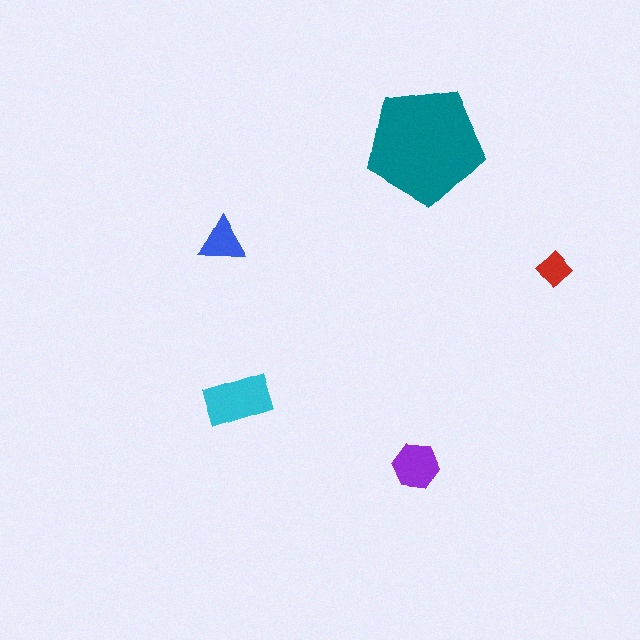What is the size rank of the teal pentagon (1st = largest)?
1st.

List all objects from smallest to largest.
The red diamond, the blue triangle, the purple hexagon, the cyan rectangle, the teal pentagon.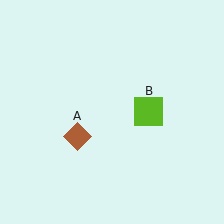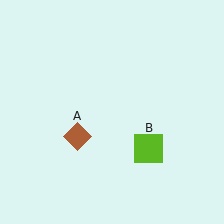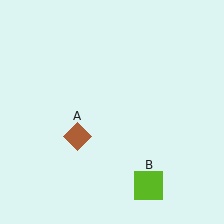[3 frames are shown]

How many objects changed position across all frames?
1 object changed position: lime square (object B).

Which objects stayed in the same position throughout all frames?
Brown diamond (object A) remained stationary.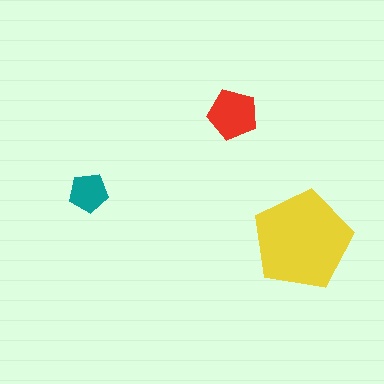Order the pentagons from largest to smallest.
the yellow one, the red one, the teal one.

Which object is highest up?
The red pentagon is topmost.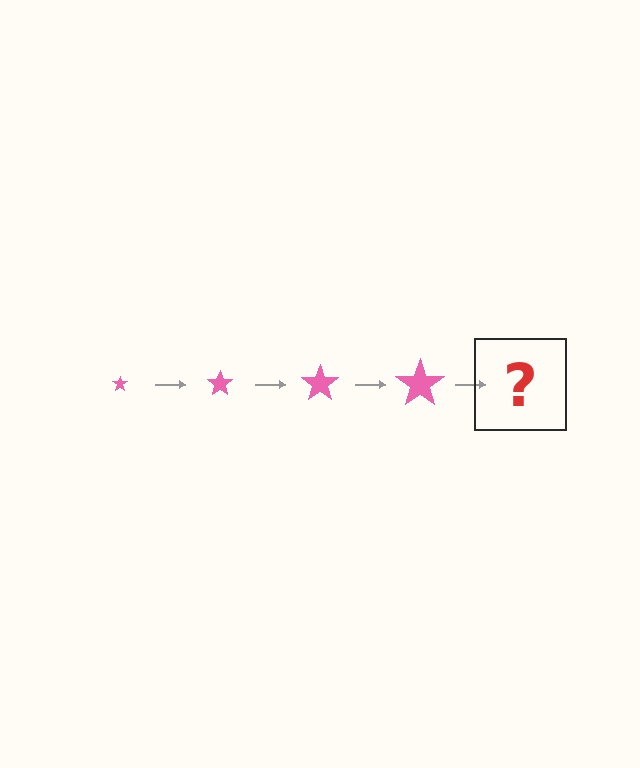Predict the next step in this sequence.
The next step is a pink star, larger than the previous one.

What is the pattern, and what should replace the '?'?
The pattern is that the star gets progressively larger each step. The '?' should be a pink star, larger than the previous one.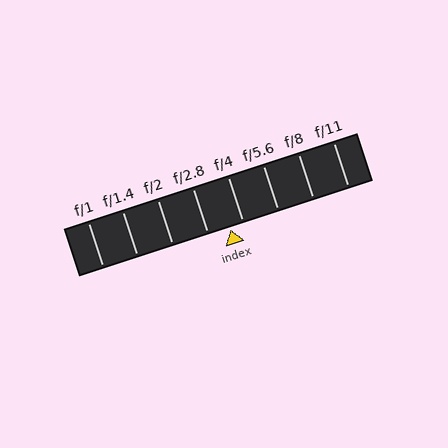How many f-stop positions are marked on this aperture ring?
There are 8 f-stop positions marked.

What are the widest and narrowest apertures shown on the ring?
The widest aperture shown is f/1 and the narrowest is f/11.